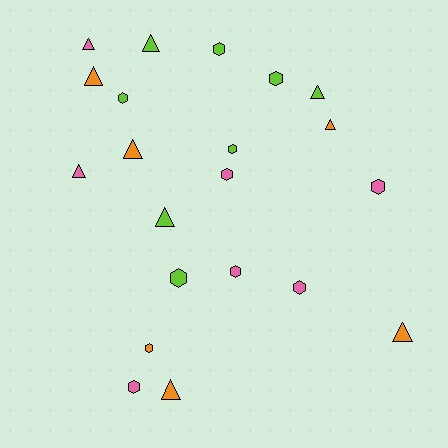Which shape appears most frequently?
Hexagon, with 11 objects.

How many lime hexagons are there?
There are 5 lime hexagons.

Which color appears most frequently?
Lime, with 8 objects.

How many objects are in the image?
There are 21 objects.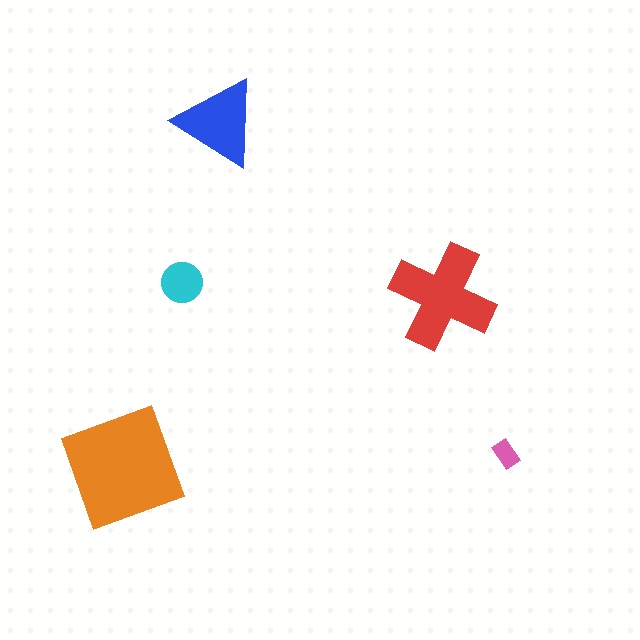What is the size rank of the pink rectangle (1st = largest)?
5th.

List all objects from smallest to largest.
The pink rectangle, the cyan circle, the blue triangle, the red cross, the orange square.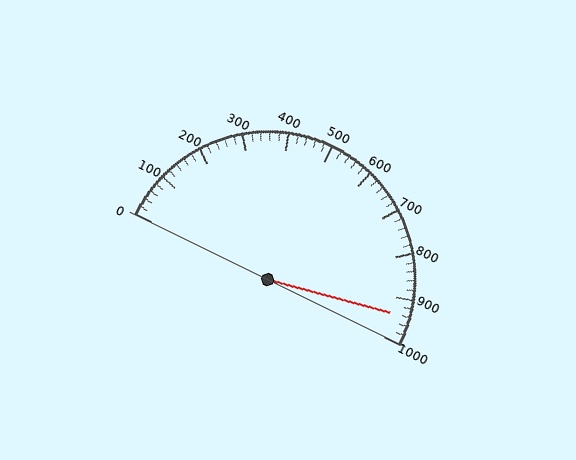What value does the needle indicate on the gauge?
The needle indicates approximately 940.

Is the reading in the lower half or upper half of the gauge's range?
The reading is in the upper half of the range (0 to 1000).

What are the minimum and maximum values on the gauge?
The gauge ranges from 0 to 1000.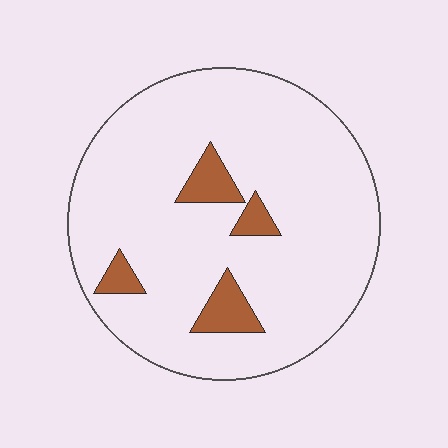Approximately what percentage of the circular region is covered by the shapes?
Approximately 10%.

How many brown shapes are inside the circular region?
4.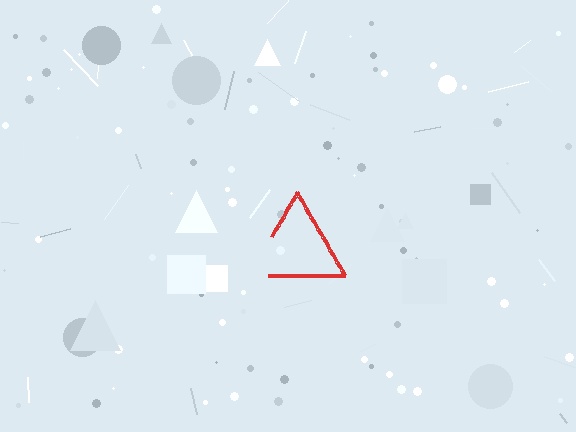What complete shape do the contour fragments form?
The contour fragments form a triangle.